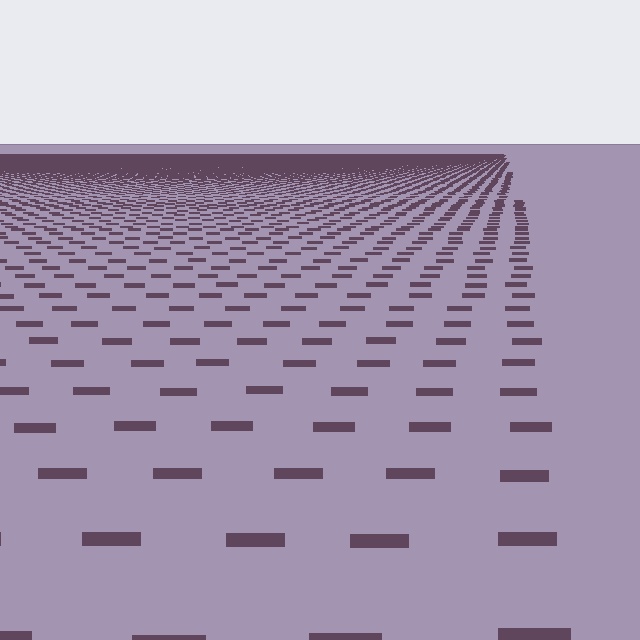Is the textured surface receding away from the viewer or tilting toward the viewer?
The surface is receding away from the viewer. Texture elements get smaller and denser toward the top.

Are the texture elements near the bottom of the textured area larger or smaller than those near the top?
Larger. Near the bottom, elements are closer to the viewer and appear at a bigger on-screen size.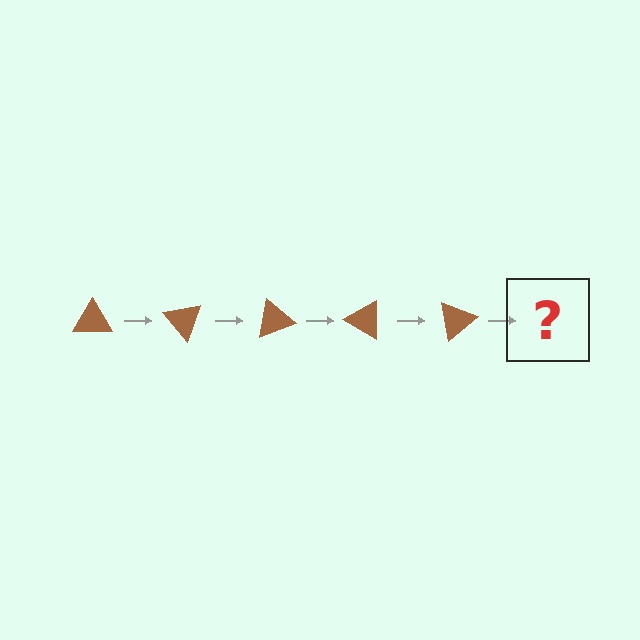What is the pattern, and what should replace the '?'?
The pattern is that the triangle rotates 50 degrees each step. The '?' should be a brown triangle rotated 250 degrees.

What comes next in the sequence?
The next element should be a brown triangle rotated 250 degrees.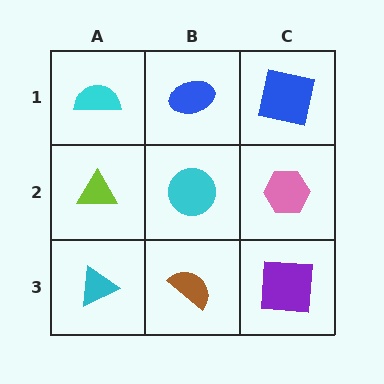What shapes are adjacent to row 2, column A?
A cyan semicircle (row 1, column A), a cyan triangle (row 3, column A), a cyan circle (row 2, column B).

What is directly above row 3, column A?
A lime triangle.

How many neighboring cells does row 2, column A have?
3.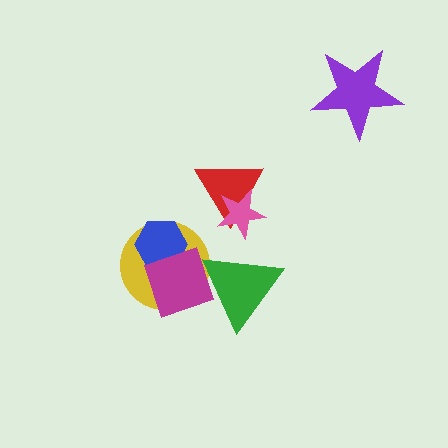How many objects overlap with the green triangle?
2 objects overlap with the green triangle.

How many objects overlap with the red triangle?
1 object overlaps with the red triangle.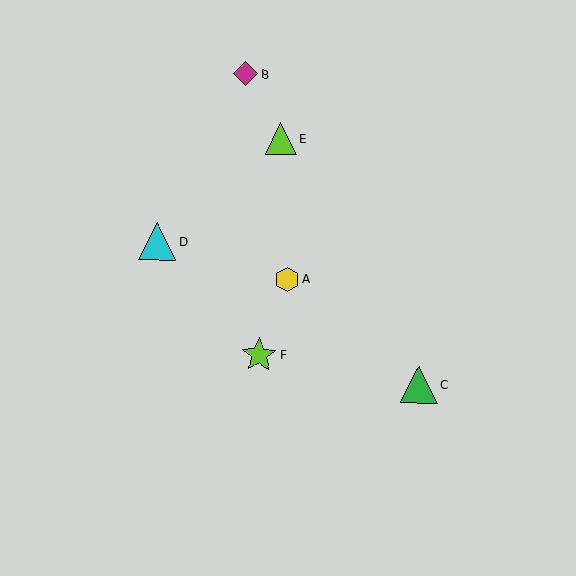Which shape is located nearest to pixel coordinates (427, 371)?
The green triangle (labeled C) at (419, 384) is nearest to that location.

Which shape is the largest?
The cyan triangle (labeled D) is the largest.